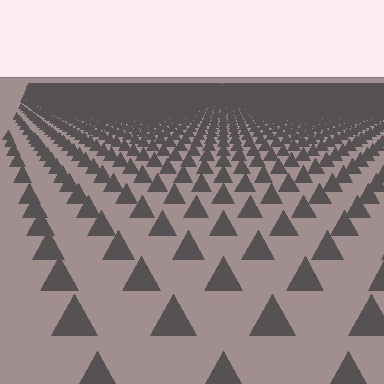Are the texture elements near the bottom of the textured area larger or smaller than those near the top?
Larger. Near the bottom, elements are closer to the viewer and appear at a bigger on-screen size.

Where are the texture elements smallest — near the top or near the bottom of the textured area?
Near the top.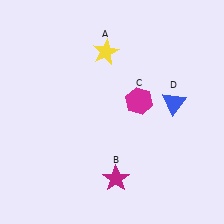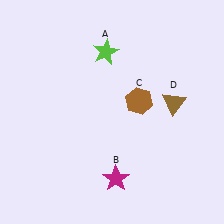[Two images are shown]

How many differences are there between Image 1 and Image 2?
There are 3 differences between the two images.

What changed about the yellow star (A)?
In Image 1, A is yellow. In Image 2, it changed to lime.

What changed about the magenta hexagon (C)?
In Image 1, C is magenta. In Image 2, it changed to brown.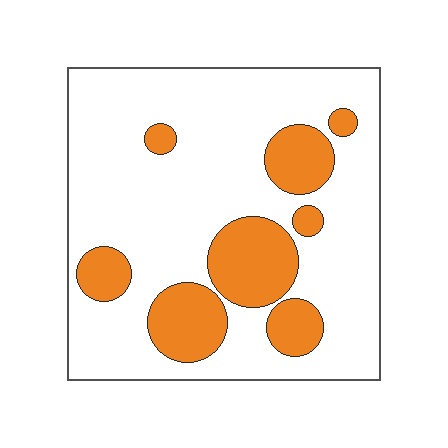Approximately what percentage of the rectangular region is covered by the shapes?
Approximately 25%.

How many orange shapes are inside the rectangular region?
8.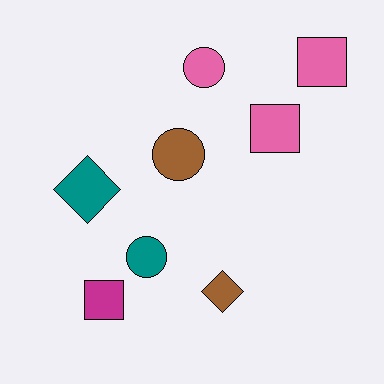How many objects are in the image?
There are 8 objects.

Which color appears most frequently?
Pink, with 3 objects.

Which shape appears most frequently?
Circle, with 3 objects.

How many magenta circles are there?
There are no magenta circles.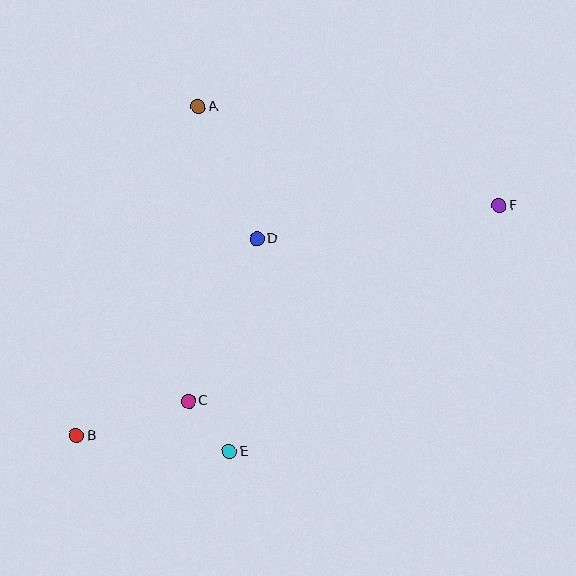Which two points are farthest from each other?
Points B and F are farthest from each other.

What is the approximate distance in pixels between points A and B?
The distance between A and B is approximately 351 pixels.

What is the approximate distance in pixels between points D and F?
The distance between D and F is approximately 244 pixels.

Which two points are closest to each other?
Points C and E are closest to each other.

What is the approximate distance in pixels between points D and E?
The distance between D and E is approximately 215 pixels.